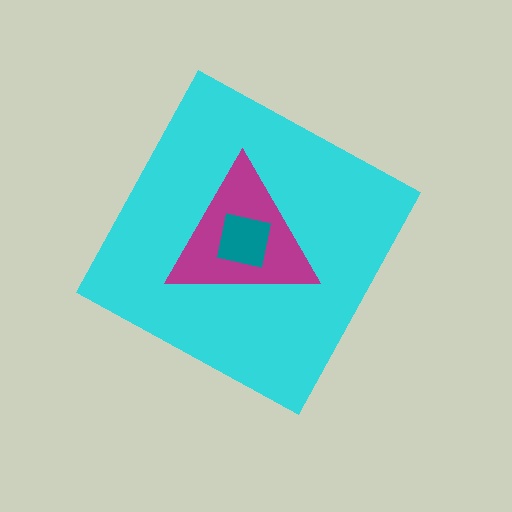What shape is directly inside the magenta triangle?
The teal square.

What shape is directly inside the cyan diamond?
The magenta triangle.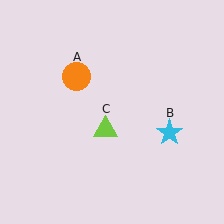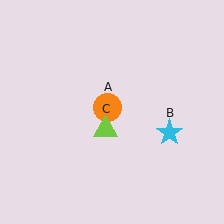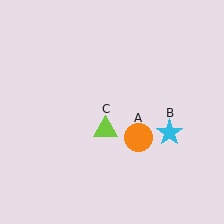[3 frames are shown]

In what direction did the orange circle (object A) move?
The orange circle (object A) moved down and to the right.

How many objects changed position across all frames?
1 object changed position: orange circle (object A).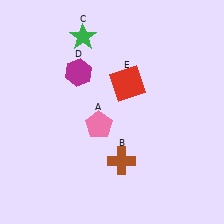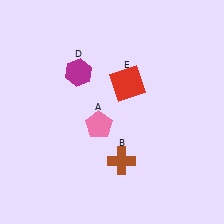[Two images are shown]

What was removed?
The green star (C) was removed in Image 2.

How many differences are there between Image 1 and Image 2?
There is 1 difference between the two images.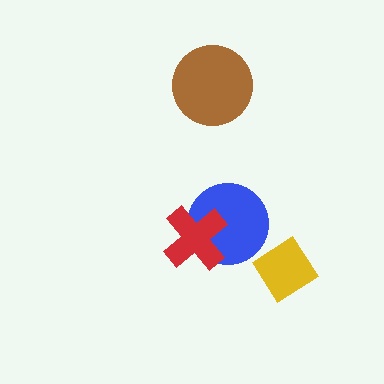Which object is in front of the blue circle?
The red cross is in front of the blue circle.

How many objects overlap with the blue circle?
1 object overlaps with the blue circle.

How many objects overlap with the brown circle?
0 objects overlap with the brown circle.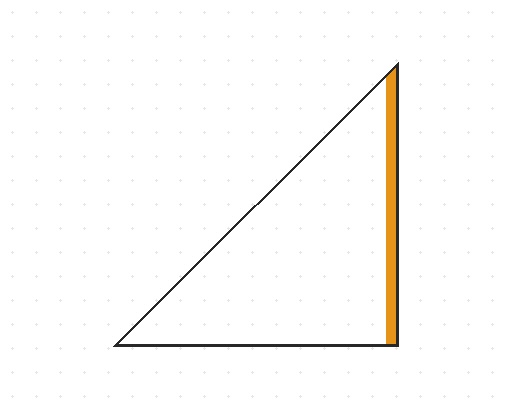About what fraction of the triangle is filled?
About one tenth (1/10).